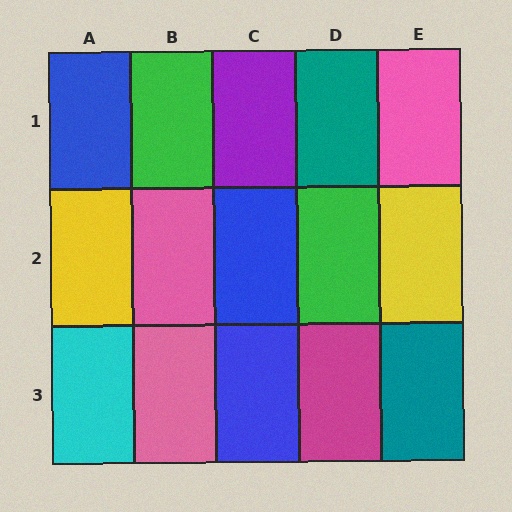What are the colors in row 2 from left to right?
Yellow, pink, blue, green, yellow.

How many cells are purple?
1 cell is purple.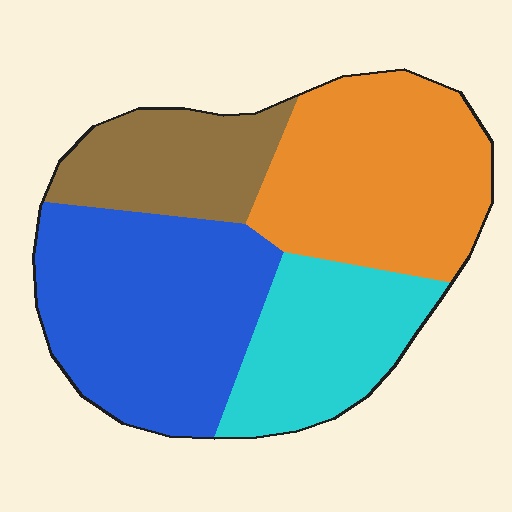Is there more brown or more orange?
Orange.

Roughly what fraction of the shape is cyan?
Cyan takes up about one fifth (1/5) of the shape.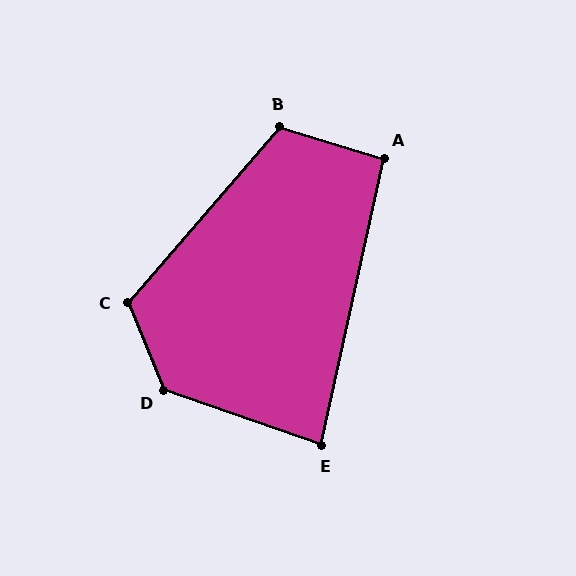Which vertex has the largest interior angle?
D, at approximately 132 degrees.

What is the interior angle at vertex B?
Approximately 114 degrees (obtuse).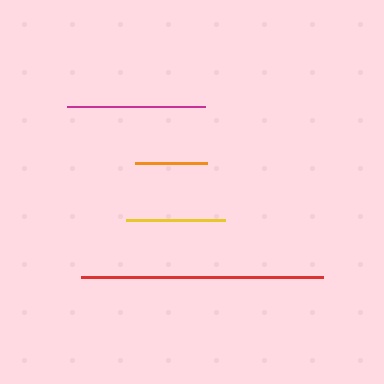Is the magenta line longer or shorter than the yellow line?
The magenta line is longer than the yellow line.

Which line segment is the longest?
The red line is the longest at approximately 242 pixels.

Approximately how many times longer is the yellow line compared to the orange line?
The yellow line is approximately 1.4 times the length of the orange line.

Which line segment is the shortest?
The orange line is the shortest at approximately 72 pixels.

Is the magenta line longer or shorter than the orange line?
The magenta line is longer than the orange line.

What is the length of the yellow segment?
The yellow segment is approximately 99 pixels long.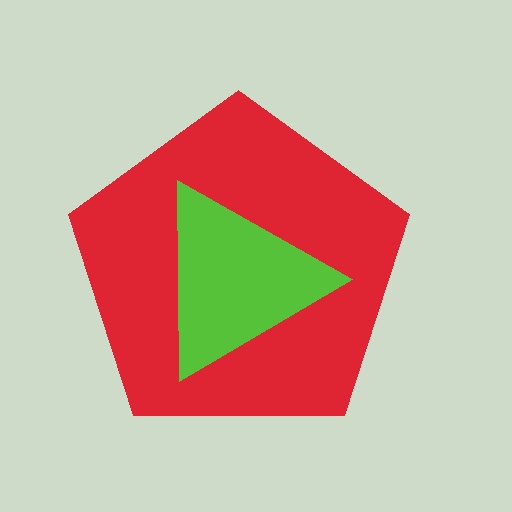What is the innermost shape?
The lime triangle.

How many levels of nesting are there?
2.